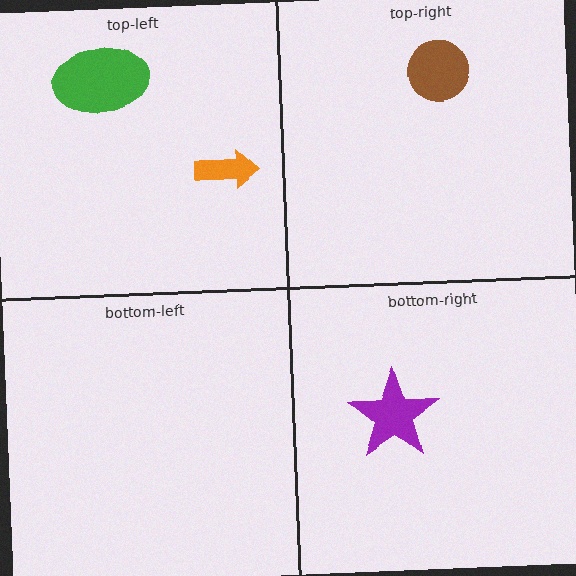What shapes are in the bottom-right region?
The purple star.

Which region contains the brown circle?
The top-right region.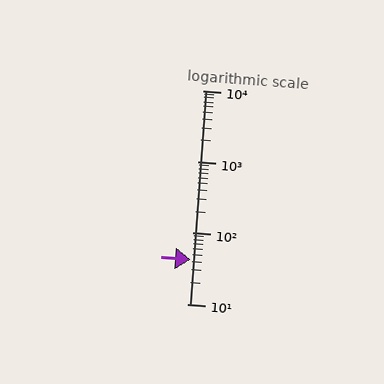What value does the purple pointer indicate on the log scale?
The pointer indicates approximately 42.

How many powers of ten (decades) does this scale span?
The scale spans 3 decades, from 10 to 10000.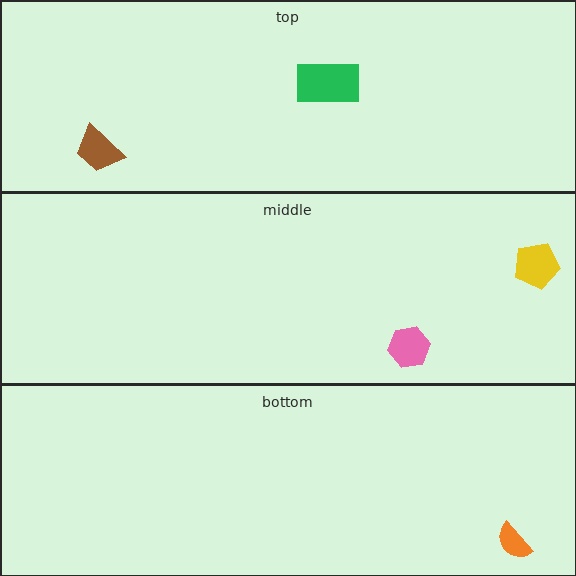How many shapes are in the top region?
2.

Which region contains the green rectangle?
The top region.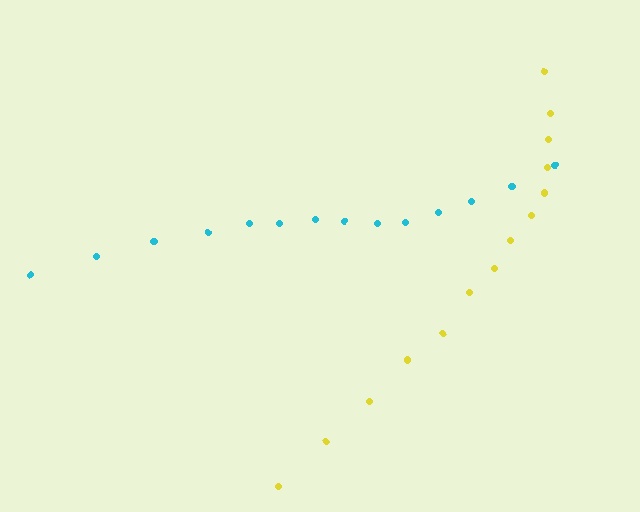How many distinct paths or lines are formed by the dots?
There are 2 distinct paths.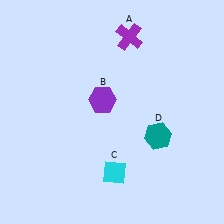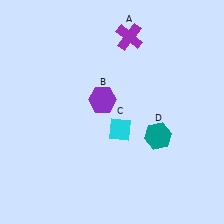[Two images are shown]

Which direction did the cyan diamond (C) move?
The cyan diamond (C) moved up.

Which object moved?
The cyan diamond (C) moved up.